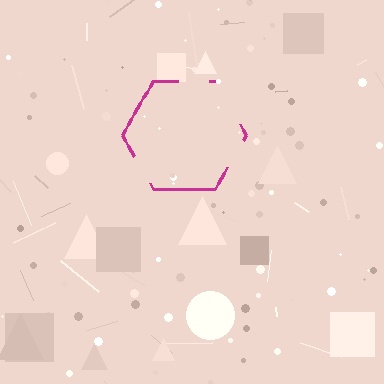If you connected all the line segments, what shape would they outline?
They would outline a hexagon.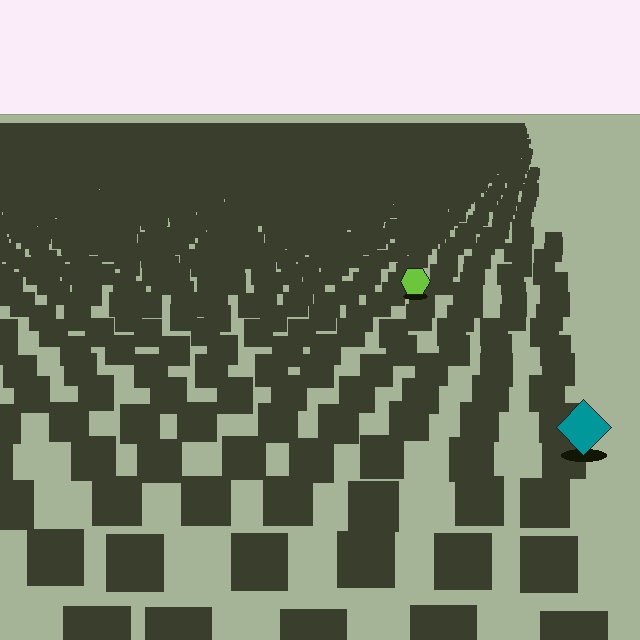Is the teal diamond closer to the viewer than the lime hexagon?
Yes. The teal diamond is closer — you can tell from the texture gradient: the ground texture is coarser near it.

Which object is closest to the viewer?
The teal diamond is closest. The texture marks near it are larger and more spread out.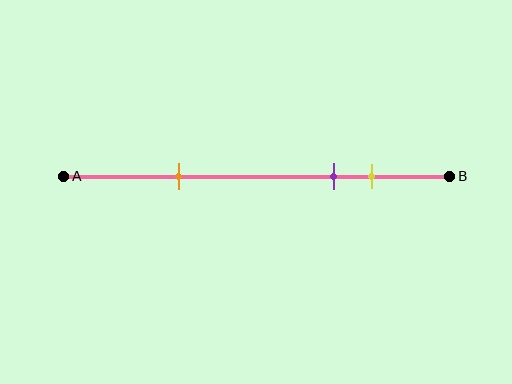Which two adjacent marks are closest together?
The purple and yellow marks are the closest adjacent pair.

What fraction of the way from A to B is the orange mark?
The orange mark is approximately 30% (0.3) of the way from A to B.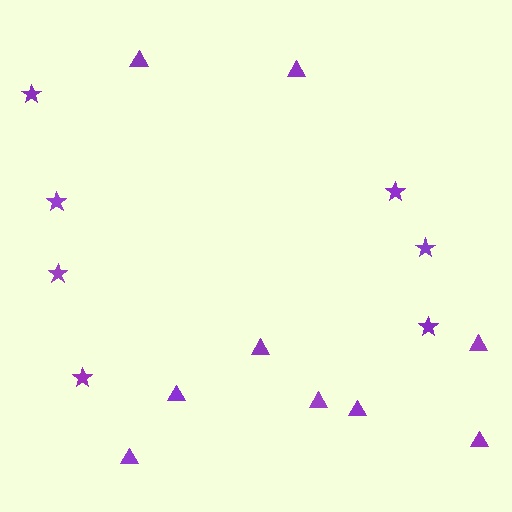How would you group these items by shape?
There are 2 groups: one group of stars (7) and one group of triangles (9).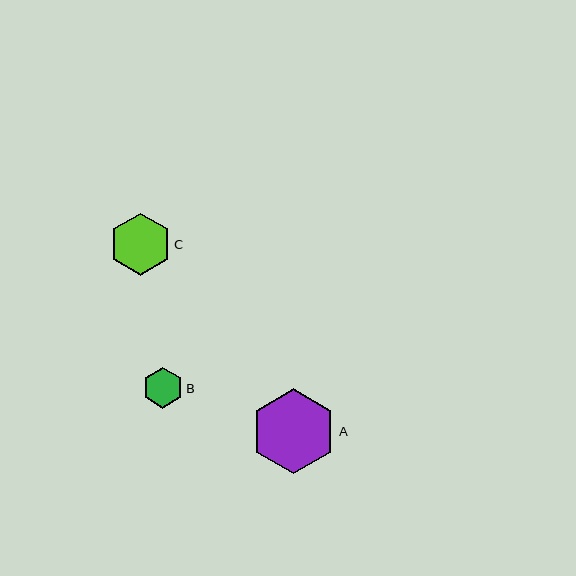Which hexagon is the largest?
Hexagon A is the largest with a size of approximately 85 pixels.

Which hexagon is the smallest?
Hexagon B is the smallest with a size of approximately 40 pixels.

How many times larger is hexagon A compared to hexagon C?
Hexagon A is approximately 1.4 times the size of hexagon C.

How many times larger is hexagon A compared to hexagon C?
Hexagon A is approximately 1.4 times the size of hexagon C.